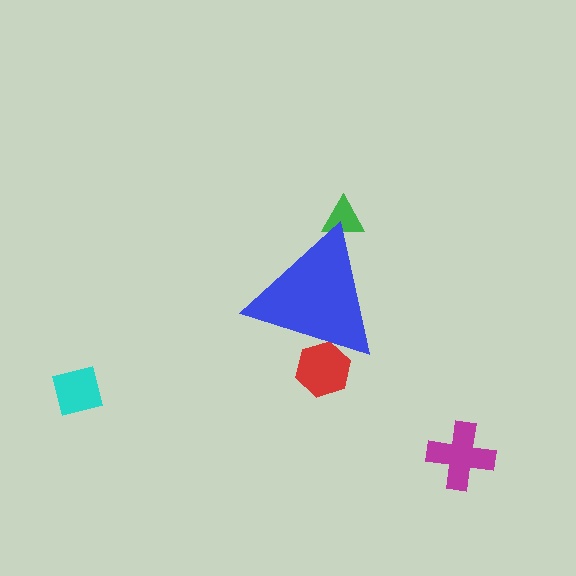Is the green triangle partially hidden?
Yes, the green triangle is partially hidden behind the blue triangle.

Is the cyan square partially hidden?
No, the cyan square is fully visible.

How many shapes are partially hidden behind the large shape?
2 shapes are partially hidden.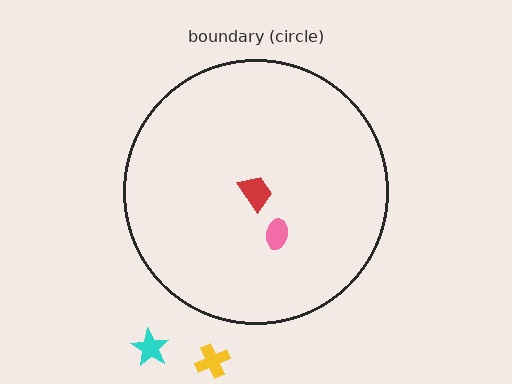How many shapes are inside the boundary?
2 inside, 2 outside.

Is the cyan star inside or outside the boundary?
Outside.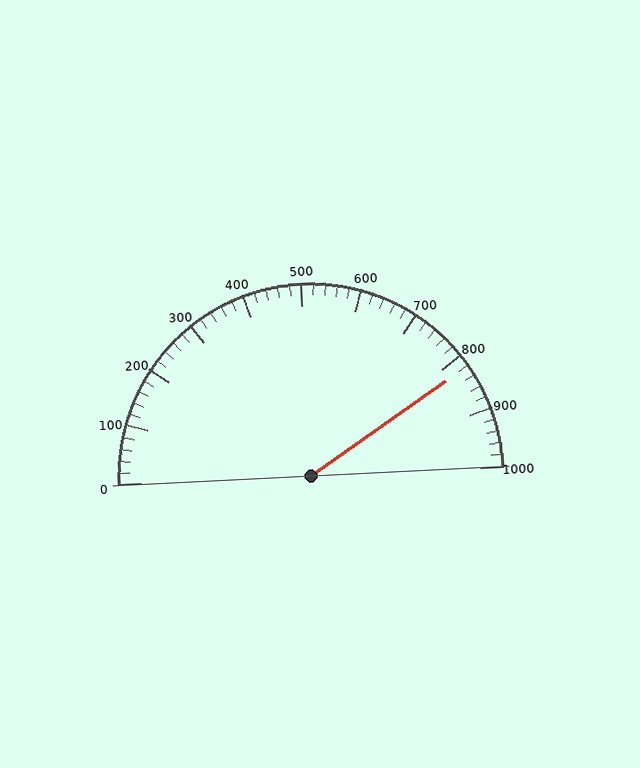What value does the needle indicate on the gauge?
The needle indicates approximately 820.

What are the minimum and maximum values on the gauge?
The gauge ranges from 0 to 1000.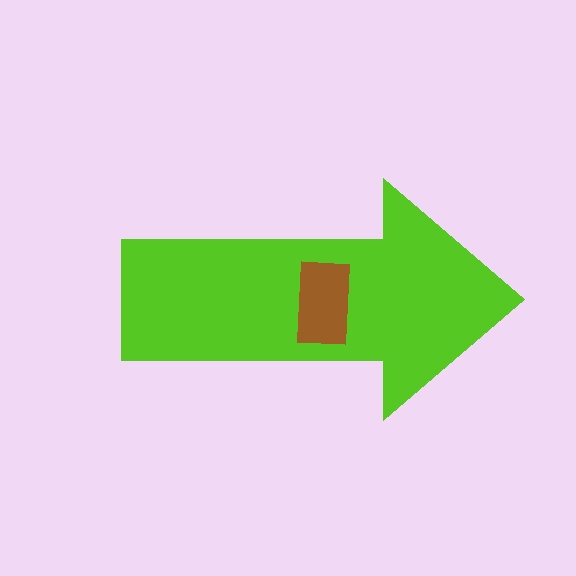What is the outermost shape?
The lime arrow.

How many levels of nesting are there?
2.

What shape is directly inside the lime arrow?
The brown rectangle.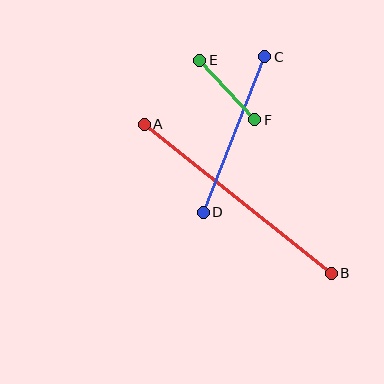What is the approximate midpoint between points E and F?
The midpoint is at approximately (227, 90) pixels.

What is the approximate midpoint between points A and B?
The midpoint is at approximately (238, 199) pixels.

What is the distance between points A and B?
The distance is approximately 239 pixels.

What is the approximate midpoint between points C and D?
The midpoint is at approximately (234, 135) pixels.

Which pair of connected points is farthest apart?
Points A and B are farthest apart.